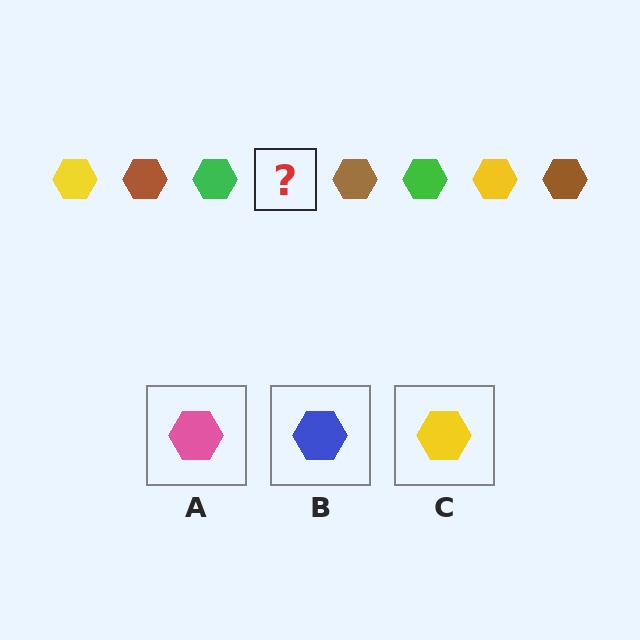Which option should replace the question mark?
Option C.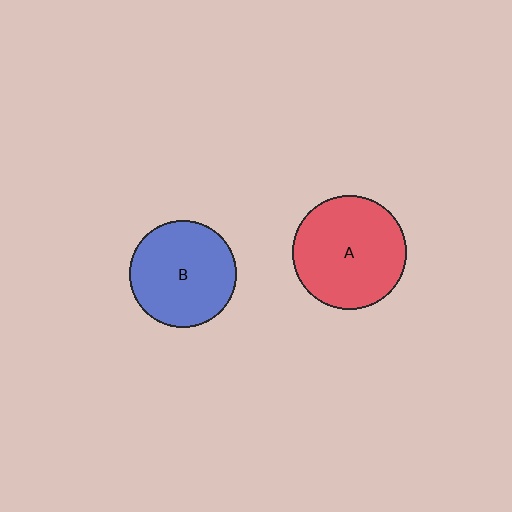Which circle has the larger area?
Circle A (red).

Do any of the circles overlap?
No, none of the circles overlap.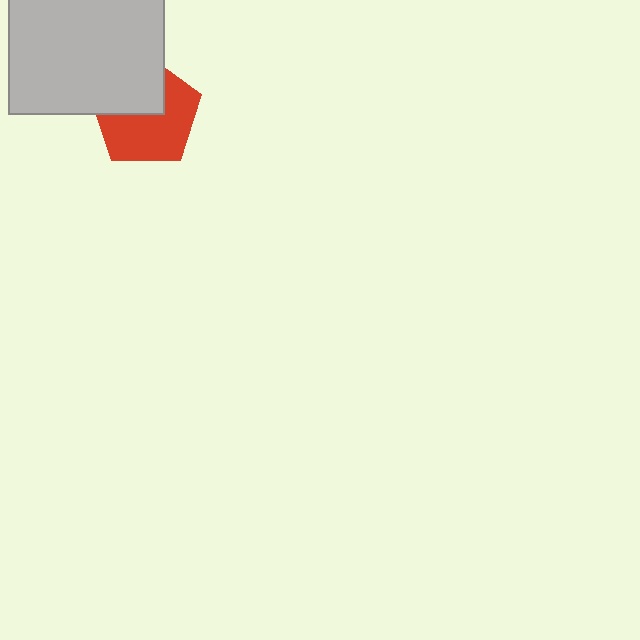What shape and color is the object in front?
The object in front is a light gray square.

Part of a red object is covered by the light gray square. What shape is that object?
It is a pentagon.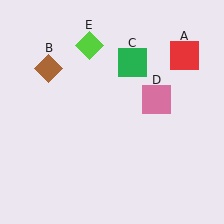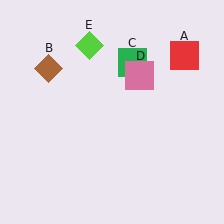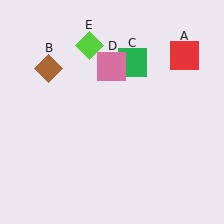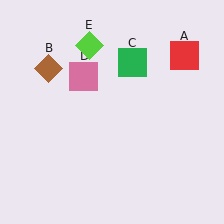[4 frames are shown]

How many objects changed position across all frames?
1 object changed position: pink square (object D).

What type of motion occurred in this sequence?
The pink square (object D) rotated counterclockwise around the center of the scene.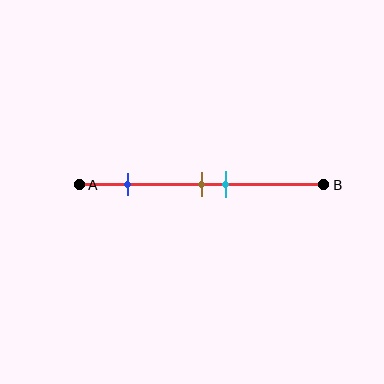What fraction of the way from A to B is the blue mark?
The blue mark is approximately 20% (0.2) of the way from A to B.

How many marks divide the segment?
There are 3 marks dividing the segment.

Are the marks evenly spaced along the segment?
No, the marks are not evenly spaced.